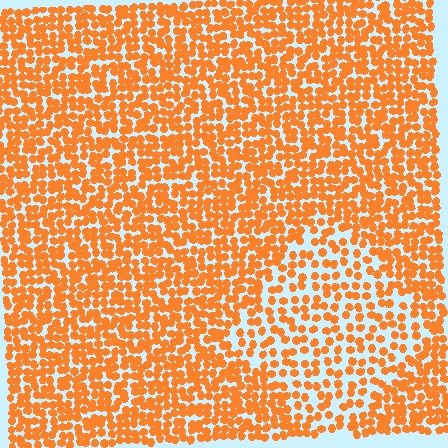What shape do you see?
I see a diamond.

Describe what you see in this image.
The image contains small orange elements arranged at two different densities. A diamond-shaped region is visible where the elements are less densely packed than the surrounding area.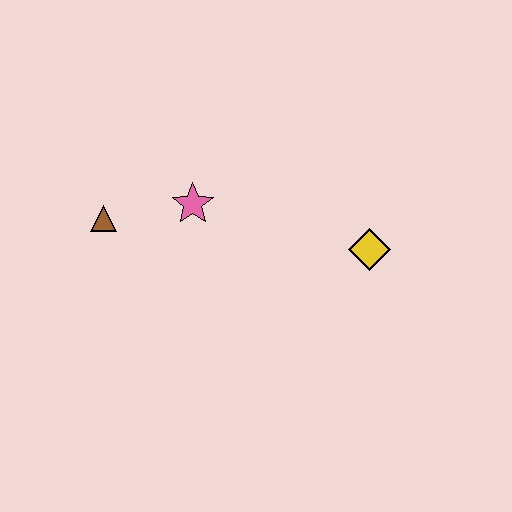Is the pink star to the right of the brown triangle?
Yes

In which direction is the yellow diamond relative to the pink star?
The yellow diamond is to the right of the pink star.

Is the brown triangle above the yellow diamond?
Yes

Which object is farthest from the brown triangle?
The yellow diamond is farthest from the brown triangle.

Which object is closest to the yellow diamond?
The pink star is closest to the yellow diamond.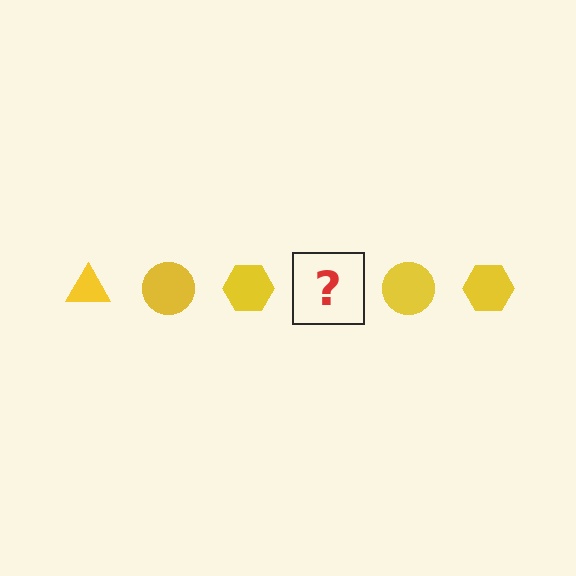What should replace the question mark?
The question mark should be replaced with a yellow triangle.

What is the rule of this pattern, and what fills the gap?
The rule is that the pattern cycles through triangle, circle, hexagon shapes in yellow. The gap should be filled with a yellow triangle.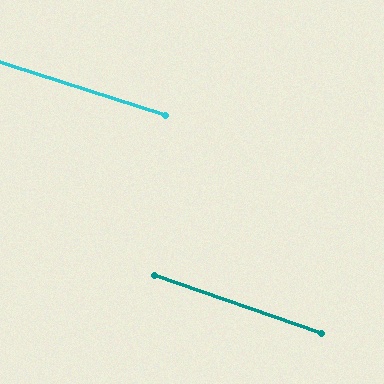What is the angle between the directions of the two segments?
Approximately 1 degree.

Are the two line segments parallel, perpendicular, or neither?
Parallel — their directions differ by only 1.2°.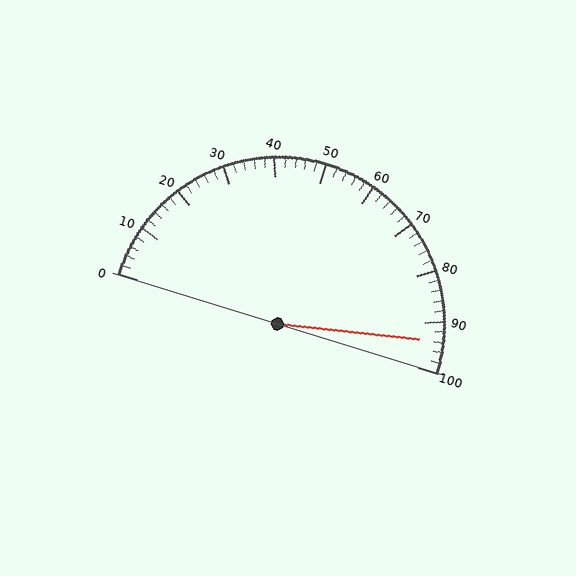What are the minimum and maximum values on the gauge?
The gauge ranges from 0 to 100.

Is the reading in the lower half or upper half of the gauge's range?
The reading is in the upper half of the range (0 to 100).